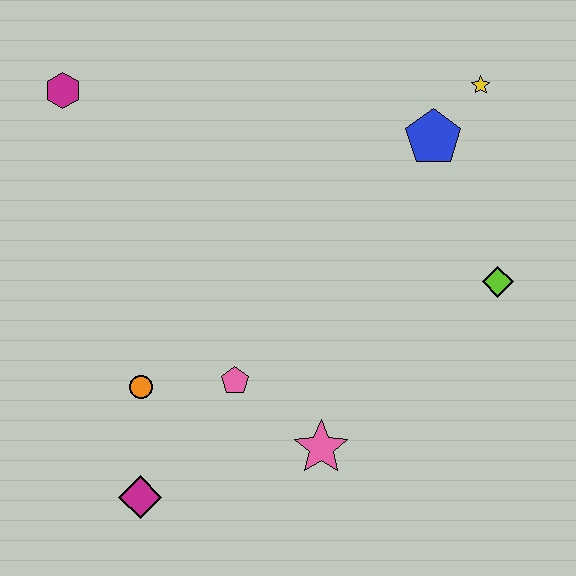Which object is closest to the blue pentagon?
The yellow star is closest to the blue pentagon.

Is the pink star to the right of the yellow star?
No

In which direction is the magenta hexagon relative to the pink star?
The magenta hexagon is above the pink star.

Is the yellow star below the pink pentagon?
No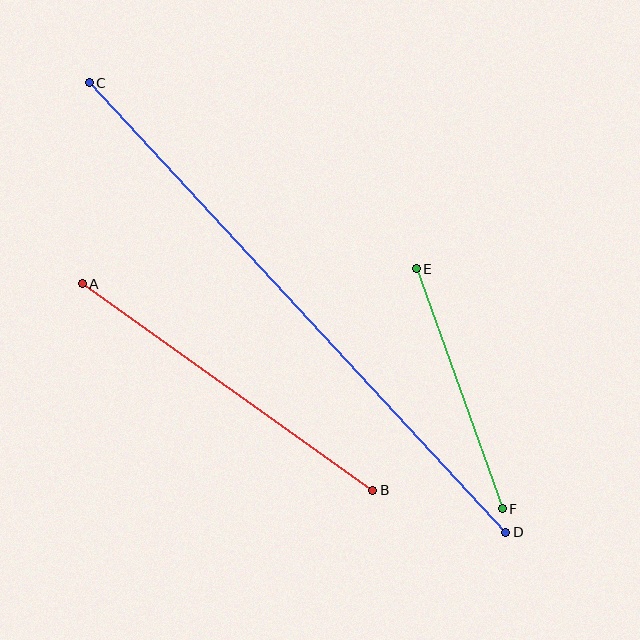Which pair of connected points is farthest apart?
Points C and D are farthest apart.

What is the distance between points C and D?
The distance is approximately 613 pixels.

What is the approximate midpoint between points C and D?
The midpoint is at approximately (298, 307) pixels.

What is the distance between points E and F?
The distance is approximately 255 pixels.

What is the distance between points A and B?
The distance is approximately 356 pixels.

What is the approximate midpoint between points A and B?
The midpoint is at approximately (227, 387) pixels.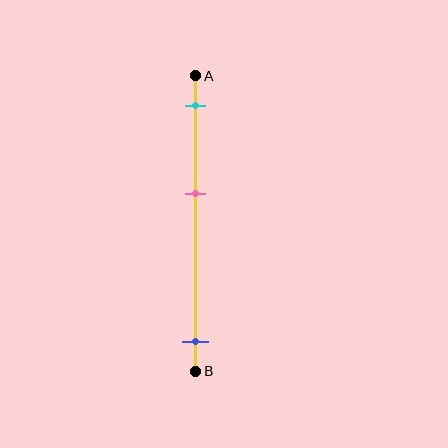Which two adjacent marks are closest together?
The cyan and pink marks are the closest adjacent pair.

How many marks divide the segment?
There are 3 marks dividing the segment.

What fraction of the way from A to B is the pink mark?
The pink mark is approximately 40% (0.4) of the way from A to B.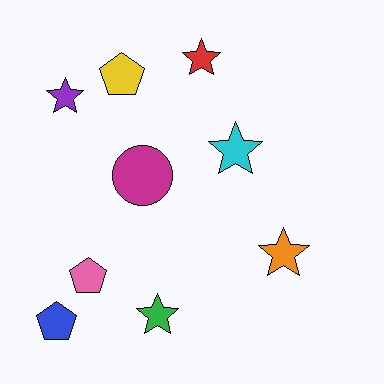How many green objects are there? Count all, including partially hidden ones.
There is 1 green object.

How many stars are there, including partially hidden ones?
There are 5 stars.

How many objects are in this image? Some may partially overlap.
There are 9 objects.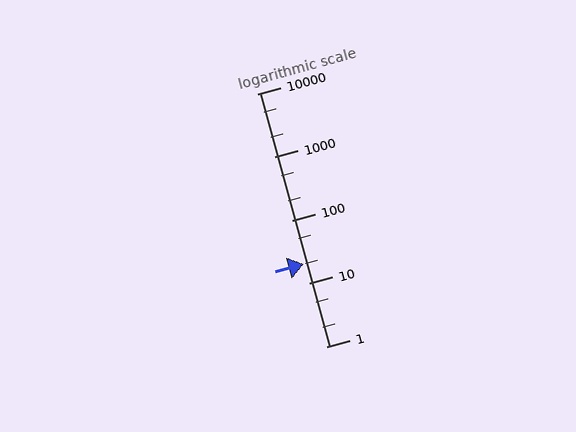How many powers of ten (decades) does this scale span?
The scale spans 4 decades, from 1 to 10000.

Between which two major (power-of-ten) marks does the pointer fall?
The pointer is between 10 and 100.